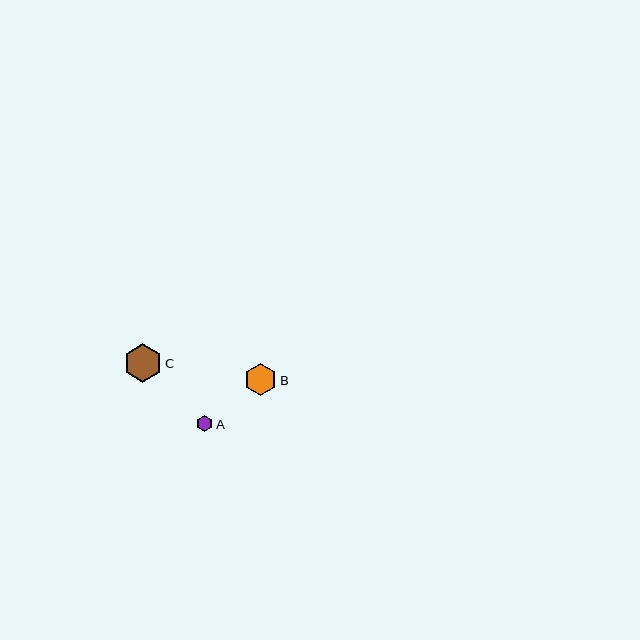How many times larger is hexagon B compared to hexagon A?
Hexagon B is approximately 2.0 times the size of hexagon A.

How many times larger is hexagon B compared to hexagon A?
Hexagon B is approximately 2.0 times the size of hexagon A.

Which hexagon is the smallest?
Hexagon A is the smallest with a size of approximately 16 pixels.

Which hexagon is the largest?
Hexagon C is the largest with a size of approximately 38 pixels.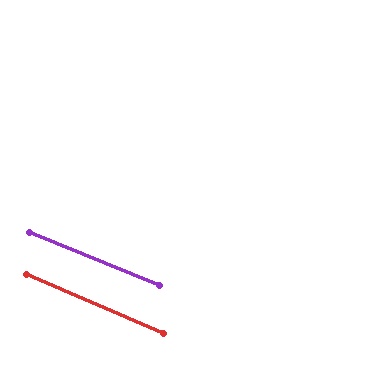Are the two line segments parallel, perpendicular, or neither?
Parallel — their directions differ by only 1.1°.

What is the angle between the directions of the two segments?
Approximately 1 degree.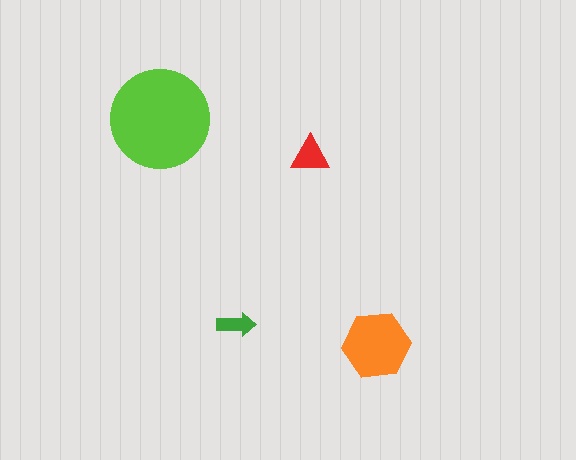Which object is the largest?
The lime circle.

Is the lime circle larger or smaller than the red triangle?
Larger.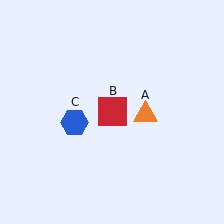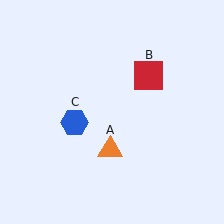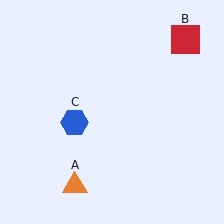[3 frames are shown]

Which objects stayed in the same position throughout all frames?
Blue hexagon (object C) remained stationary.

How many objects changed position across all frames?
2 objects changed position: orange triangle (object A), red square (object B).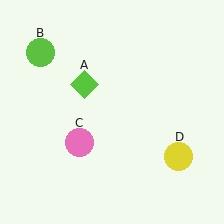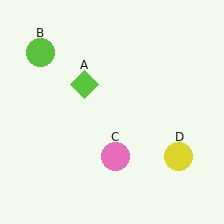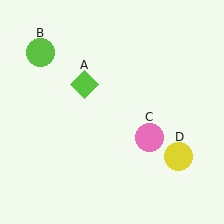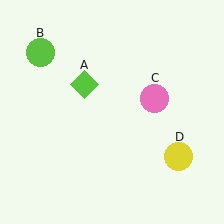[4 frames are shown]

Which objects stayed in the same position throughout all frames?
Lime diamond (object A) and lime circle (object B) and yellow circle (object D) remained stationary.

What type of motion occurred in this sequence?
The pink circle (object C) rotated counterclockwise around the center of the scene.